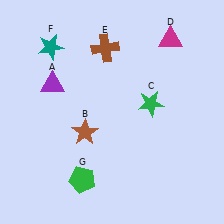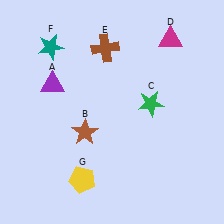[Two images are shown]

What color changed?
The pentagon (G) changed from green in Image 1 to yellow in Image 2.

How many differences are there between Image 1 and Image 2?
There is 1 difference between the two images.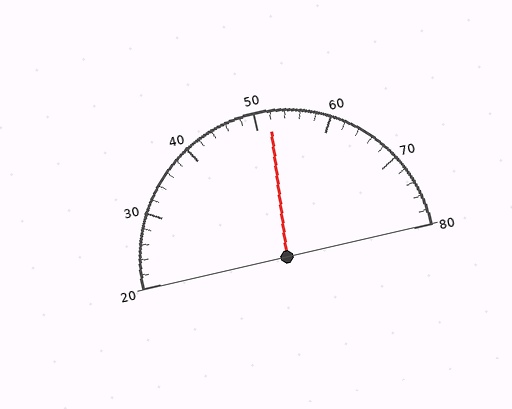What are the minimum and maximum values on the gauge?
The gauge ranges from 20 to 80.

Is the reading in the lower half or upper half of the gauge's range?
The reading is in the upper half of the range (20 to 80).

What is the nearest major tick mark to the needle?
The nearest major tick mark is 50.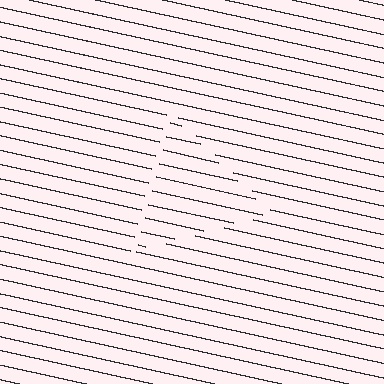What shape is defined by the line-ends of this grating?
An illusory triangle. The interior of the shape contains the same grating, shifted by half a period — the contour is defined by the phase discontinuity where line-ends from the inner and outer gratings abut.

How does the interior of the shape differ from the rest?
The interior of the shape contains the same grating, shifted by half a period — the contour is defined by the phase discontinuity where line-ends from the inner and outer gratings abut.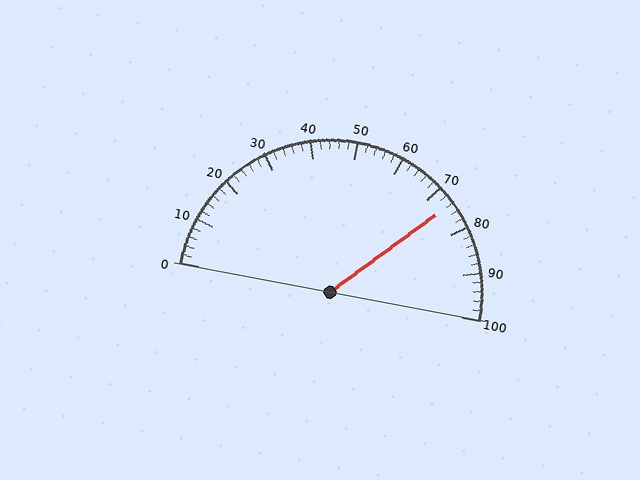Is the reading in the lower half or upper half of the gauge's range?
The reading is in the upper half of the range (0 to 100).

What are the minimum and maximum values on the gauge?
The gauge ranges from 0 to 100.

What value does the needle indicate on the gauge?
The needle indicates approximately 74.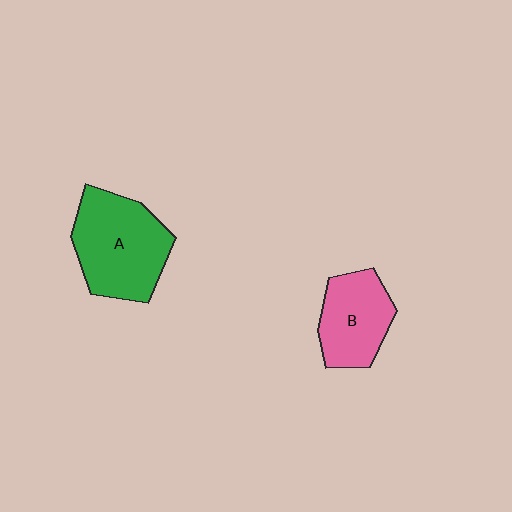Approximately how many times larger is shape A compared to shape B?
Approximately 1.4 times.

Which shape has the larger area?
Shape A (green).